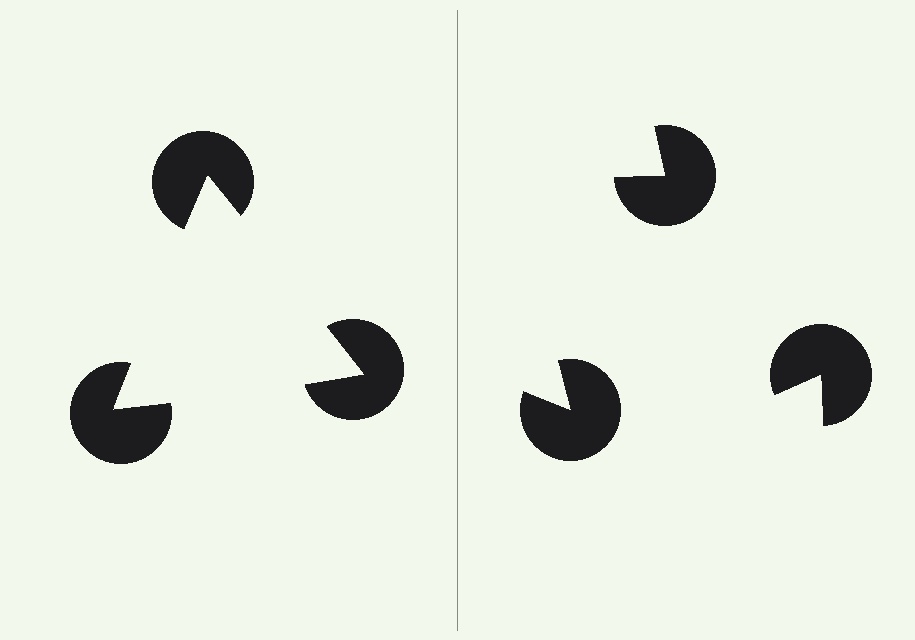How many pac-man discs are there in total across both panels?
6 — 3 on each side.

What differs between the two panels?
The pac-man discs are positioned identically on both sides; only the wedge orientations differ. On the left they align to a triangle; on the right they are misaligned.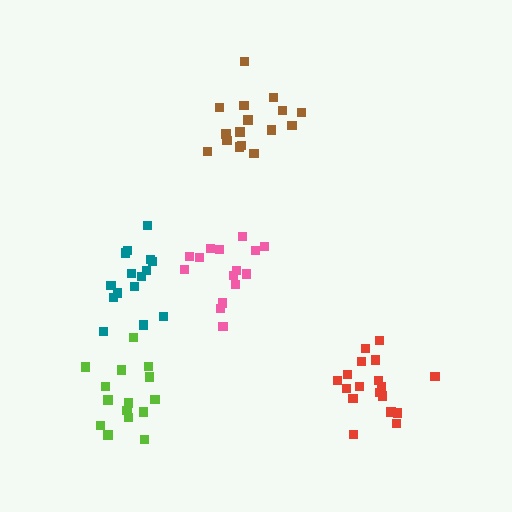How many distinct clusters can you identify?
There are 5 distinct clusters.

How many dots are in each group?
Group 1: 15 dots, Group 2: 18 dots, Group 3: 15 dots, Group 4: 15 dots, Group 5: 16 dots (79 total).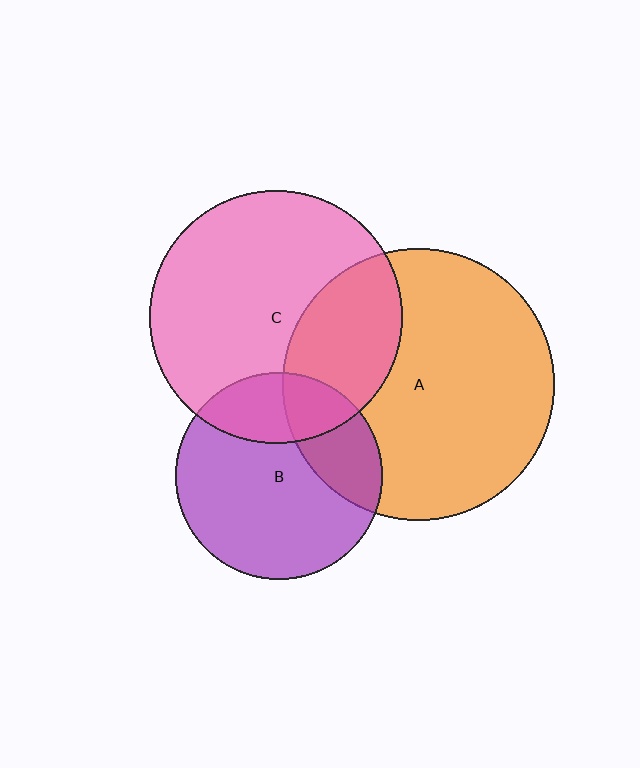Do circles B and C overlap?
Yes.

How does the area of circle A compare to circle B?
Approximately 1.7 times.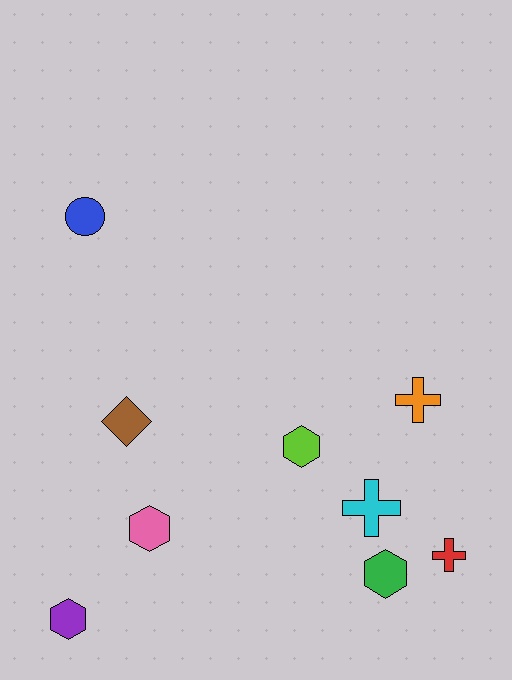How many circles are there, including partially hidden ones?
There is 1 circle.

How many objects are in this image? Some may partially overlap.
There are 9 objects.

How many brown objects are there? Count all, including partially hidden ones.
There is 1 brown object.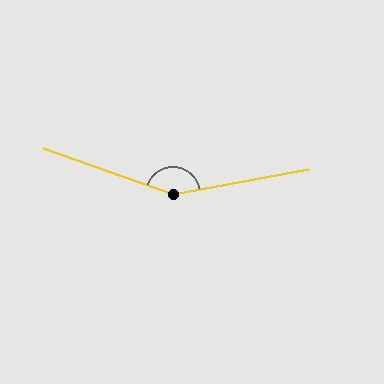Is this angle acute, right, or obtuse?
It is obtuse.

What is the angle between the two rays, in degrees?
Approximately 150 degrees.